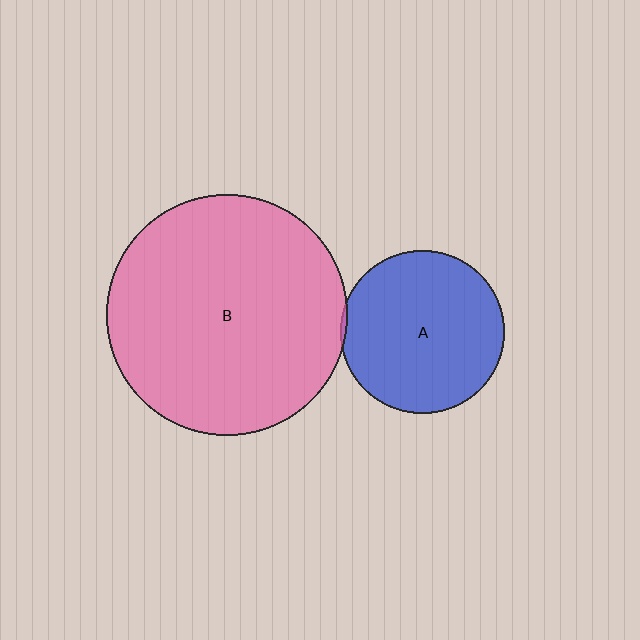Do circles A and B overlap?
Yes.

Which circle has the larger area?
Circle B (pink).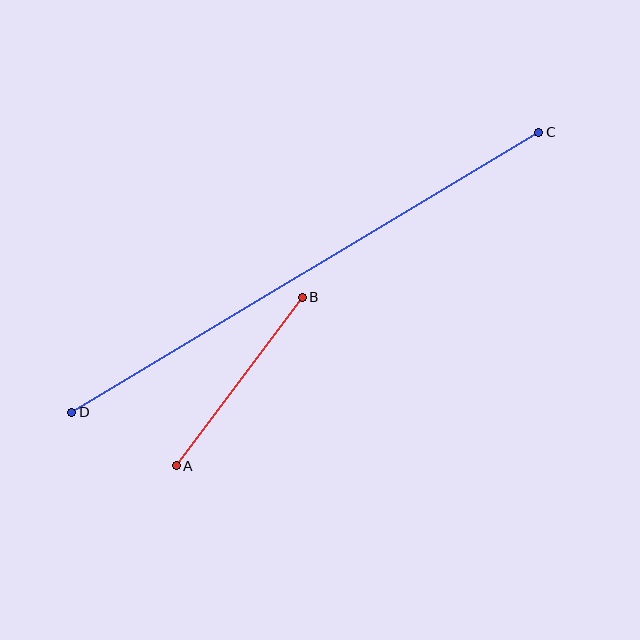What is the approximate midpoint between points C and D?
The midpoint is at approximately (305, 272) pixels.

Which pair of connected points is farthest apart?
Points C and D are farthest apart.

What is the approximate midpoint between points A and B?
The midpoint is at approximately (239, 382) pixels.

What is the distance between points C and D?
The distance is approximately 544 pixels.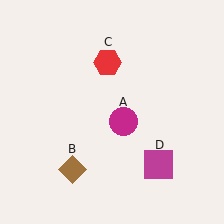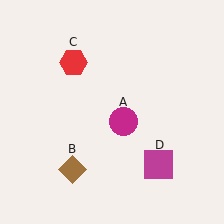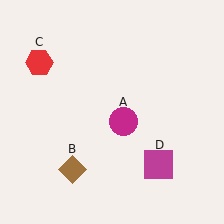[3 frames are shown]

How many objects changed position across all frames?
1 object changed position: red hexagon (object C).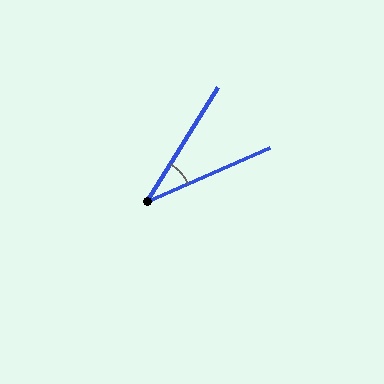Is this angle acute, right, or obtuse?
It is acute.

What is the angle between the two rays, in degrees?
Approximately 34 degrees.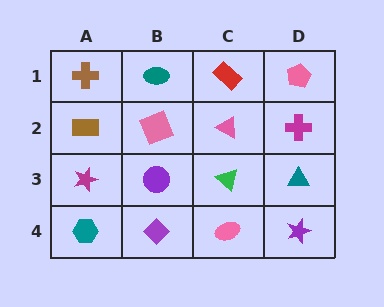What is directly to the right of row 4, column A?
A purple diamond.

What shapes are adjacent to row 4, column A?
A magenta star (row 3, column A), a purple diamond (row 4, column B).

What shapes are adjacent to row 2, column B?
A teal ellipse (row 1, column B), a purple circle (row 3, column B), a brown rectangle (row 2, column A), a pink triangle (row 2, column C).